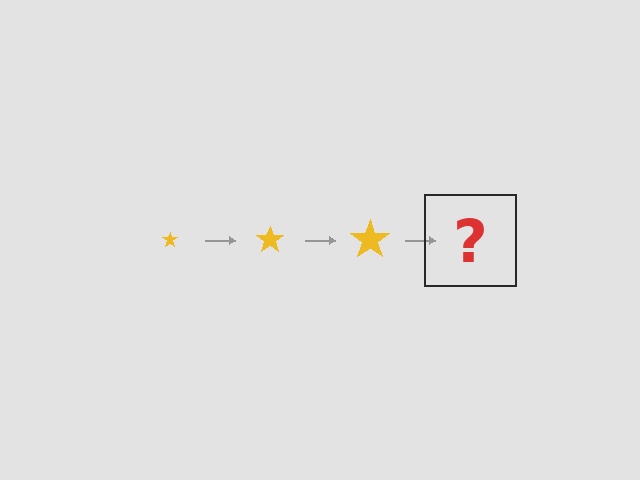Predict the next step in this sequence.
The next step is a yellow star, larger than the previous one.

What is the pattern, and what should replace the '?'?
The pattern is that the star gets progressively larger each step. The '?' should be a yellow star, larger than the previous one.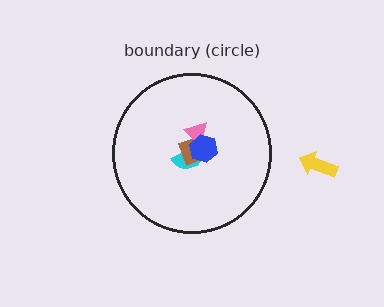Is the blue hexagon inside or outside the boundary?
Inside.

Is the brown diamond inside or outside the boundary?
Inside.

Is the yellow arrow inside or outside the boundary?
Outside.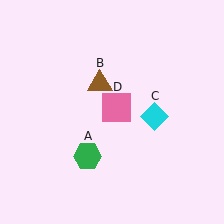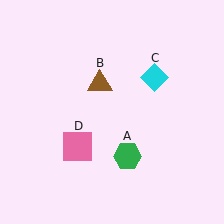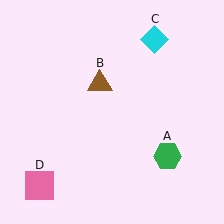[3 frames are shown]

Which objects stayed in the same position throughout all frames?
Brown triangle (object B) remained stationary.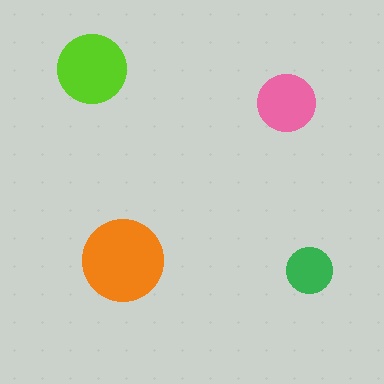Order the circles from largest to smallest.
the orange one, the lime one, the pink one, the green one.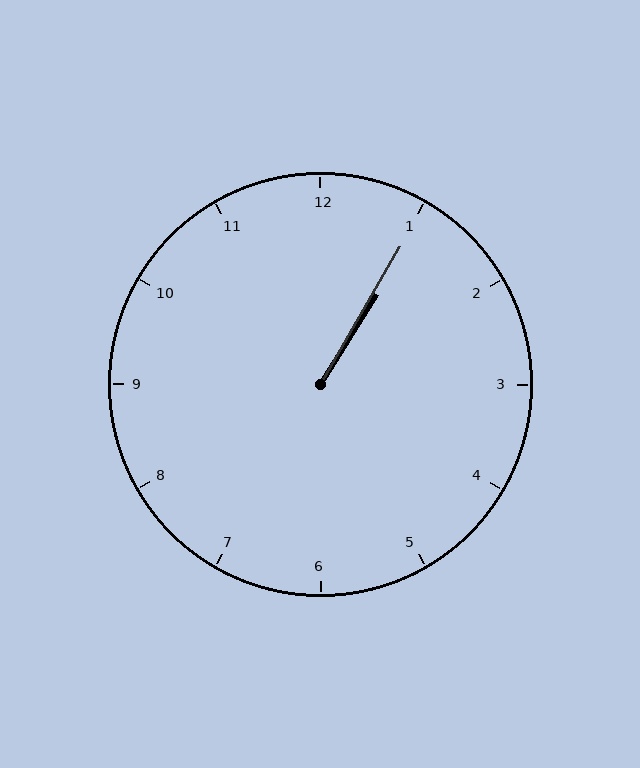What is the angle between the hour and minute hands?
Approximately 2 degrees.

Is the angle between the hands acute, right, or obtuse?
It is acute.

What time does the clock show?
1:05.